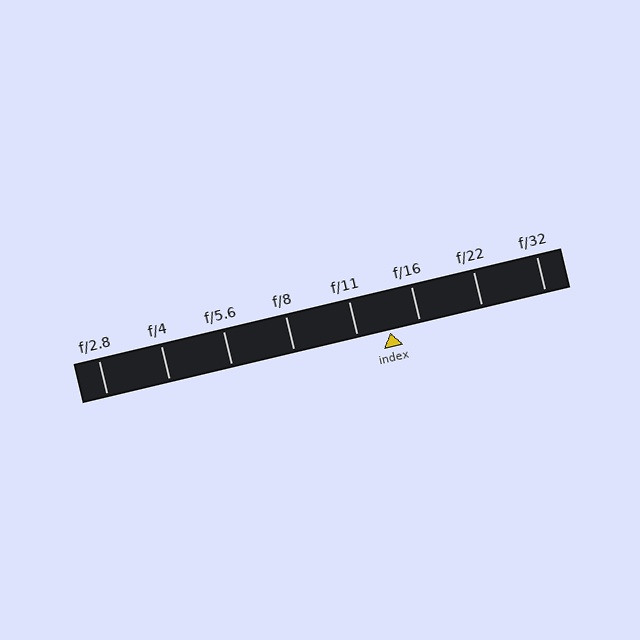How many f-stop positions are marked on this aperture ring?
There are 8 f-stop positions marked.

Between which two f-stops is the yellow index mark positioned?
The index mark is between f/11 and f/16.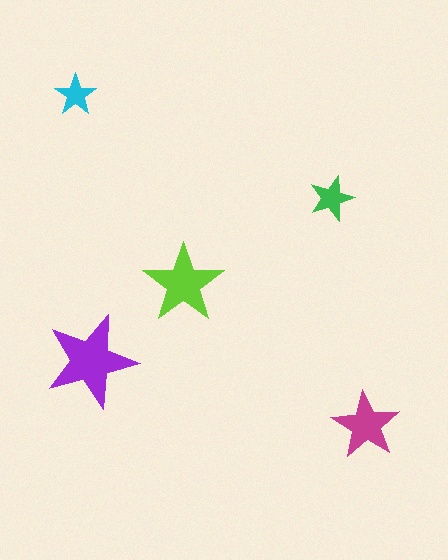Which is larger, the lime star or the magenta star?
The lime one.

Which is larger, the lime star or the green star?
The lime one.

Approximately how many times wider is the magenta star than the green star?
About 1.5 times wider.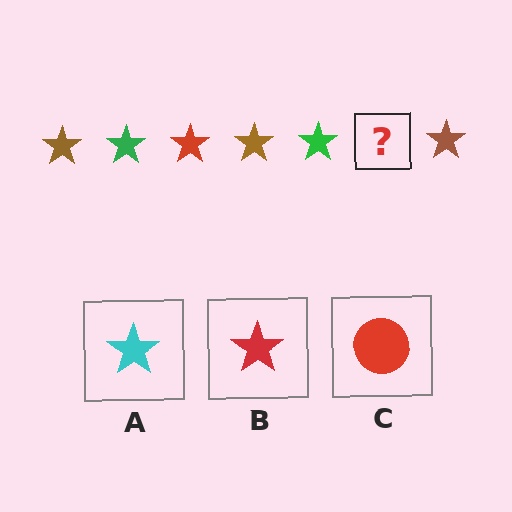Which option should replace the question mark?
Option B.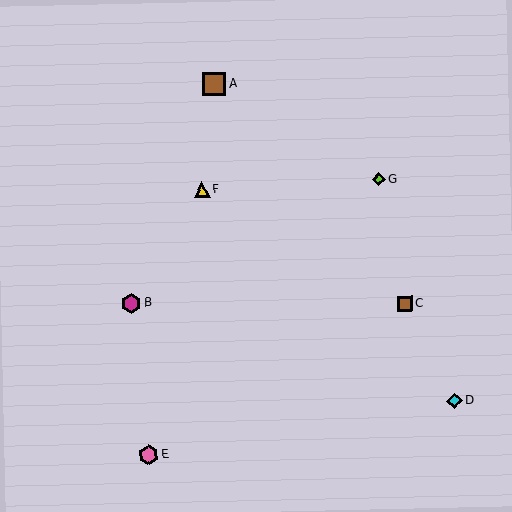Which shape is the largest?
The brown square (labeled A) is the largest.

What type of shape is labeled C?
Shape C is a brown square.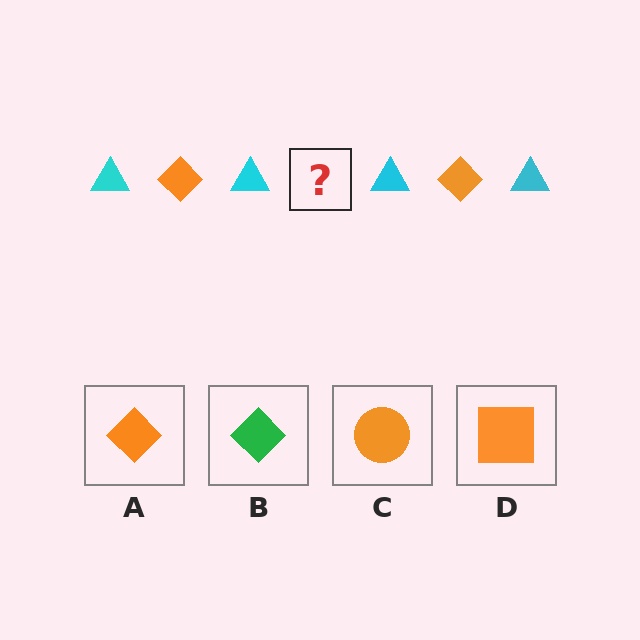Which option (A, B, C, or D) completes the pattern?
A.